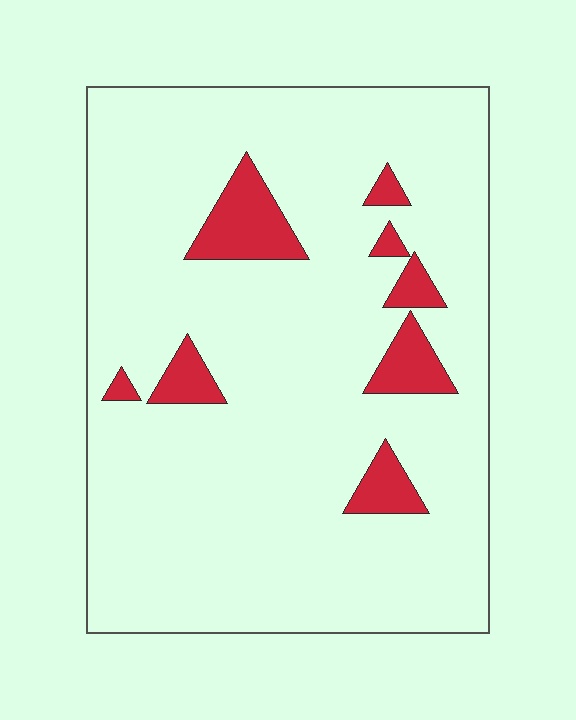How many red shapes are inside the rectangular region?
8.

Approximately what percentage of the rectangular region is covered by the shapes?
Approximately 10%.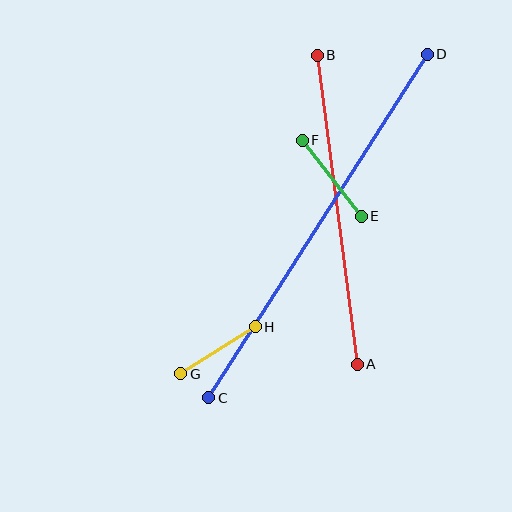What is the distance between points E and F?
The distance is approximately 96 pixels.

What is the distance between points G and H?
The distance is approximately 88 pixels.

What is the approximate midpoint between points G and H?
The midpoint is at approximately (218, 350) pixels.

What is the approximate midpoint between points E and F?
The midpoint is at approximately (332, 178) pixels.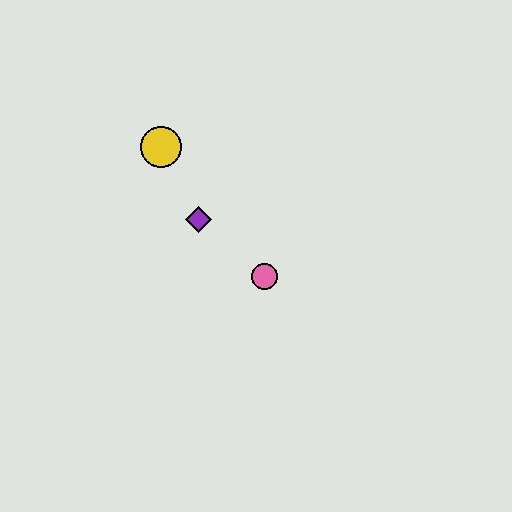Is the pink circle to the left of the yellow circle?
No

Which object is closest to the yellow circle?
The purple diamond is closest to the yellow circle.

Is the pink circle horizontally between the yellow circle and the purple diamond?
No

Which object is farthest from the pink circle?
The yellow circle is farthest from the pink circle.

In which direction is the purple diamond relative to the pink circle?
The purple diamond is to the left of the pink circle.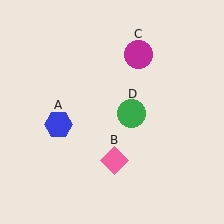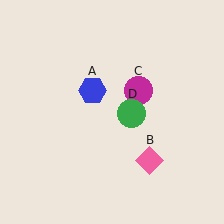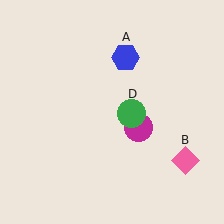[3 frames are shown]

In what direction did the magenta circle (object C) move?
The magenta circle (object C) moved down.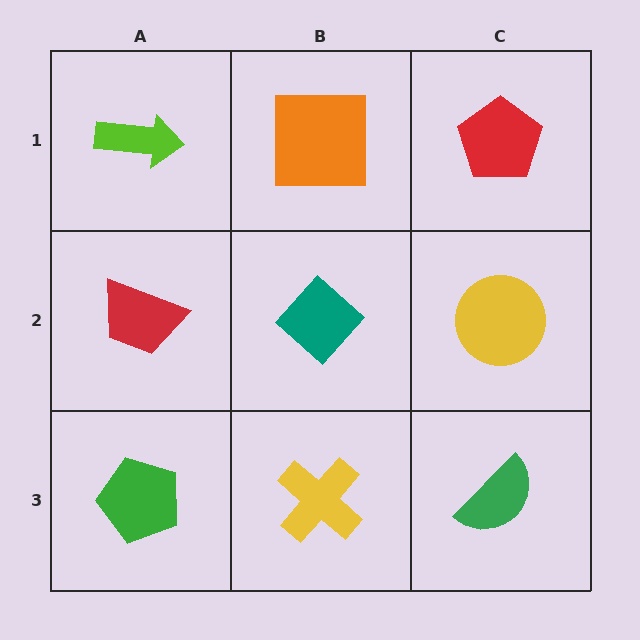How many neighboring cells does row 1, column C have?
2.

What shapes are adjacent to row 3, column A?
A red trapezoid (row 2, column A), a yellow cross (row 3, column B).